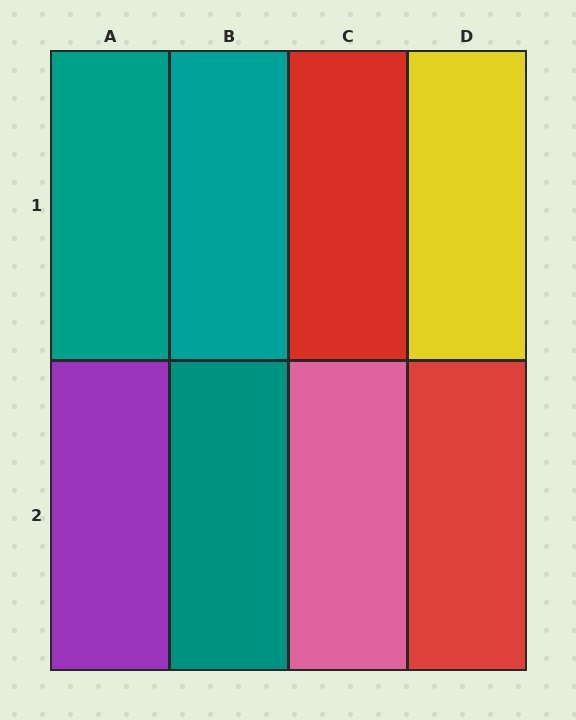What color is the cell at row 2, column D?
Red.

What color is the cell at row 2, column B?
Teal.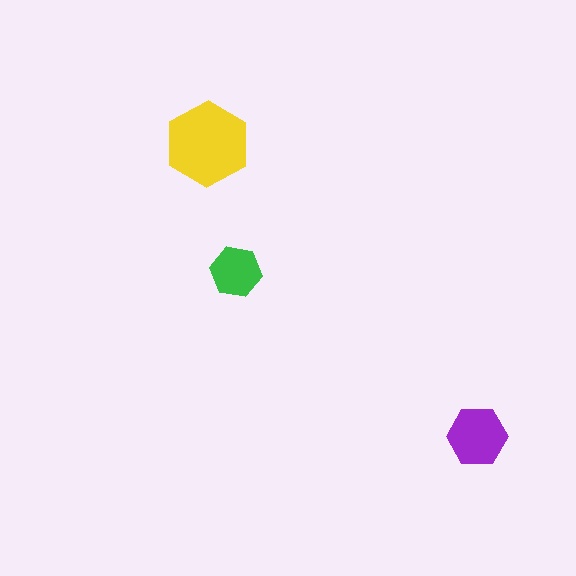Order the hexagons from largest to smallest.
the yellow one, the purple one, the green one.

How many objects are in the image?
There are 3 objects in the image.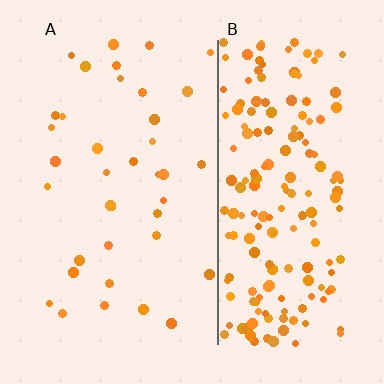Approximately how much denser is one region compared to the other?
Approximately 4.9× — region B over region A.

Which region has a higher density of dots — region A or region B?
B (the right).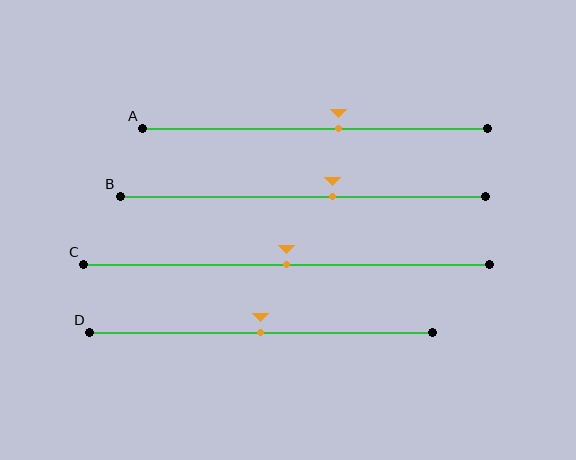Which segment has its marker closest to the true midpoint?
Segment C has its marker closest to the true midpoint.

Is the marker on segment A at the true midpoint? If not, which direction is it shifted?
No, the marker on segment A is shifted to the right by about 7% of the segment length.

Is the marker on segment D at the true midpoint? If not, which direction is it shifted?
Yes, the marker on segment D is at the true midpoint.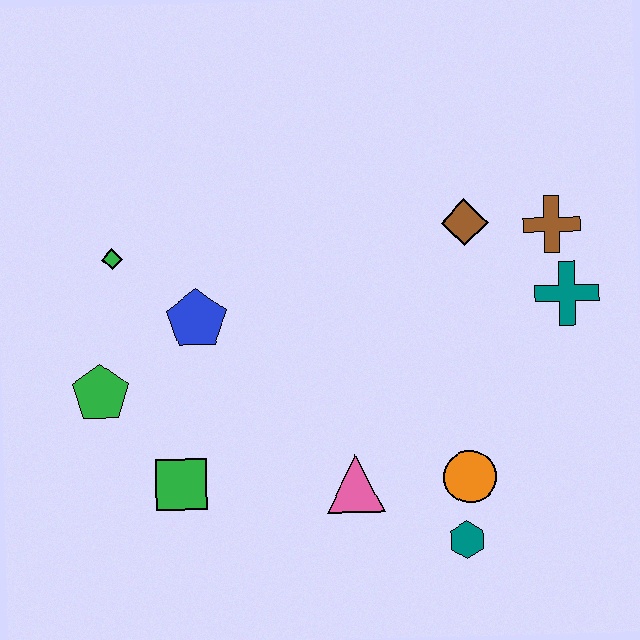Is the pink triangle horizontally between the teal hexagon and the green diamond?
Yes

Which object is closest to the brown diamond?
The brown cross is closest to the brown diamond.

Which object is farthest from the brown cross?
The green pentagon is farthest from the brown cross.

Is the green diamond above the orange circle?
Yes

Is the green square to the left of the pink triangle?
Yes